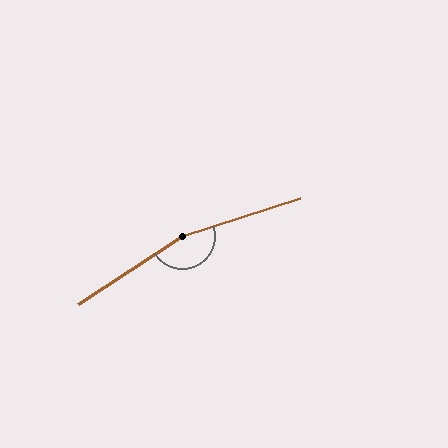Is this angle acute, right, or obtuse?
It is obtuse.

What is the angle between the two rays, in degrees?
Approximately 165 degrees.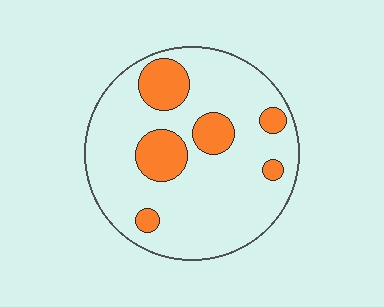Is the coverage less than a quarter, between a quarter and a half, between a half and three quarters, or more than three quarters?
Less than a quarter.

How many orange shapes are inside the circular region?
6.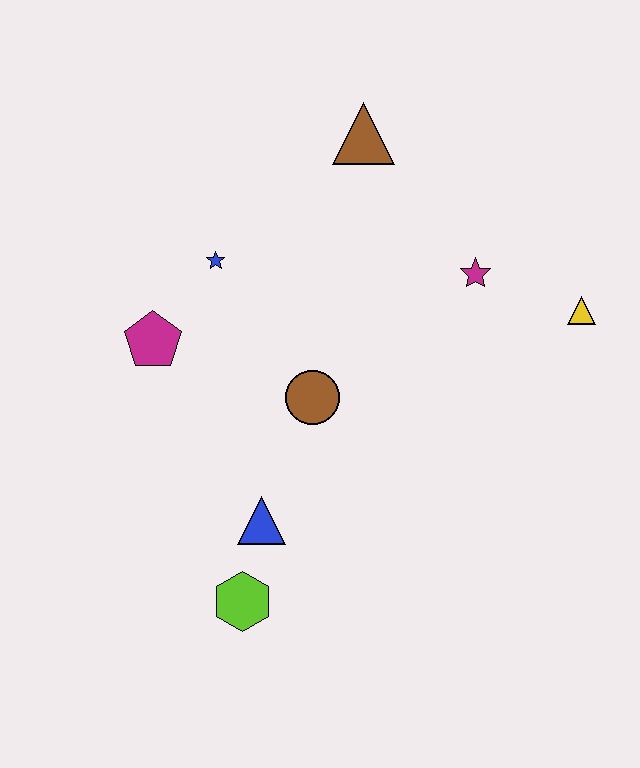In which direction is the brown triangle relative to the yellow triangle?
The brown triangle is to the left of the yellow triangle.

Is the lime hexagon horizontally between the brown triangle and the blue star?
Yes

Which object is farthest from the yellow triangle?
The lime hexagon is farthest from the yellow triangle.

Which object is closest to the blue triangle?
The lime hexagon is closest to the blue triangle.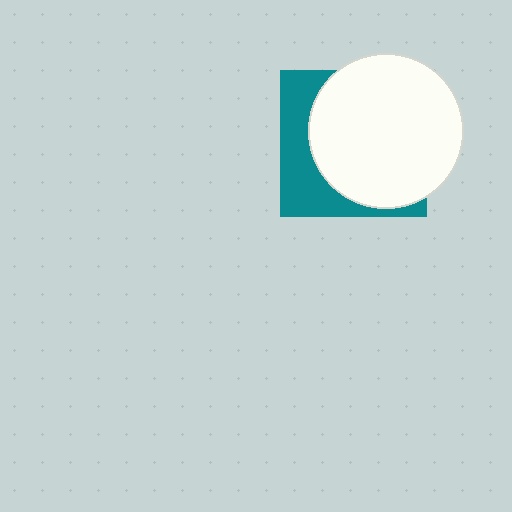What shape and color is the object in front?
The object in front is a white circle.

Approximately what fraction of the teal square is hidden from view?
Roughly 67% of the teal square is hidden behind the white circle.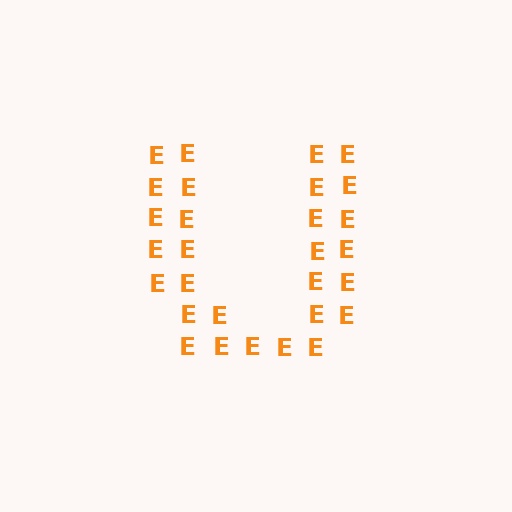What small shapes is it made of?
It is made of small letter E's.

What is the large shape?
The large shape is the letter U.